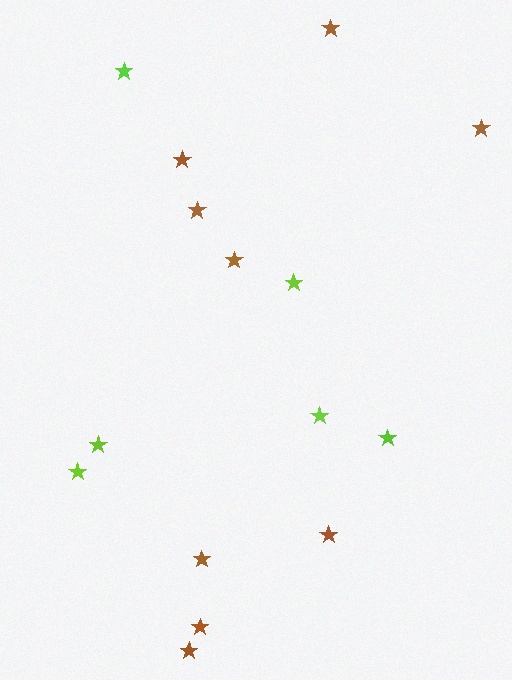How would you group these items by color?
There are 2 groups: one group of brown stars (9) and one group of lime stars (6).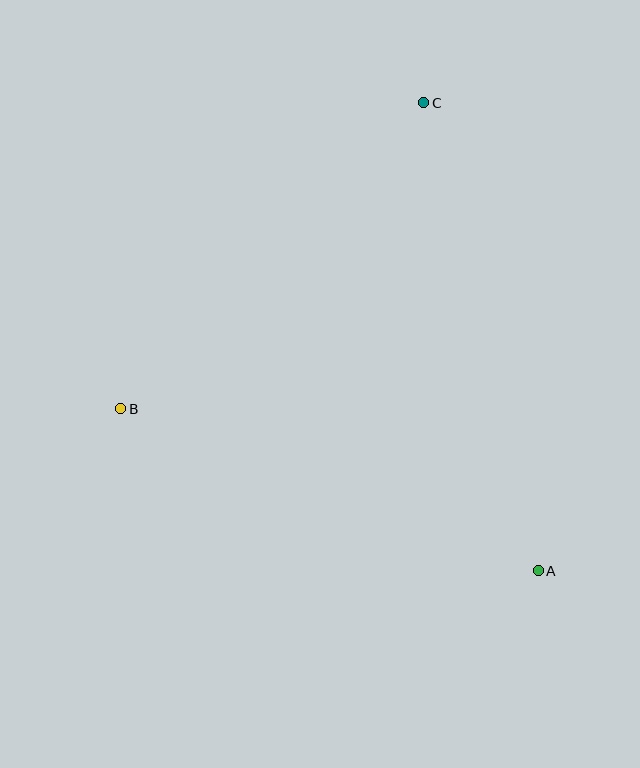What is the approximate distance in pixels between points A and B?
The distance between A and B is approximately 448 pixels.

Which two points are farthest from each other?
Points A and C are farthest from each other.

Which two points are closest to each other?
Points B and C are closest to each other.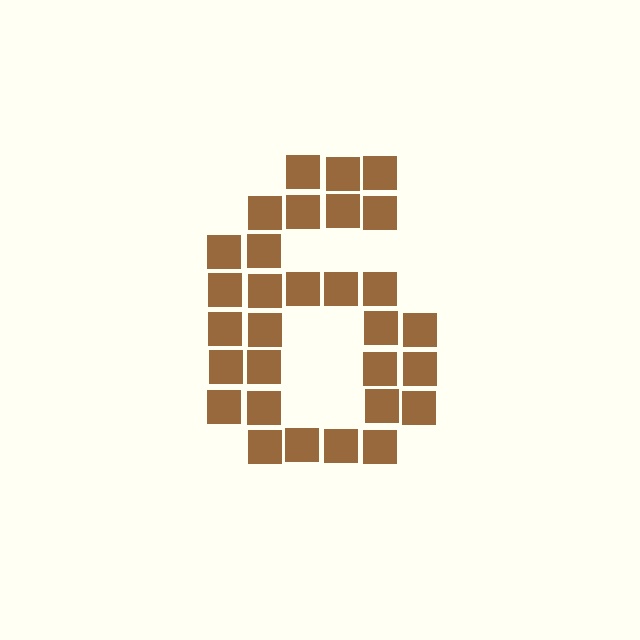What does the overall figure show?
The overall figure shows the digit 6.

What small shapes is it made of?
It is made of small squares.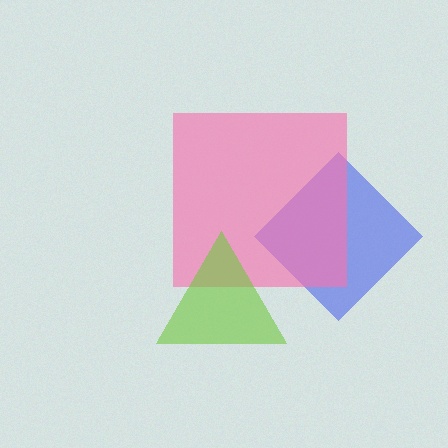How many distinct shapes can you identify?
There are 3 distinct shapes: a blue diamond, a pink square, a lime triangle.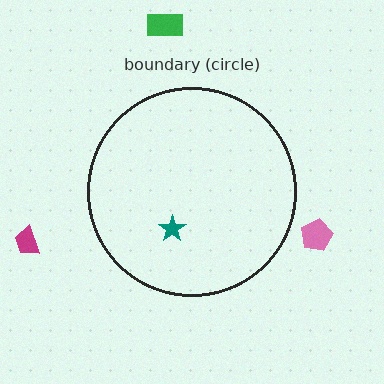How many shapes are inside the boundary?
1 inside, 3 outside.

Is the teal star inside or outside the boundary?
Inside.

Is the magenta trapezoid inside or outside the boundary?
Outside.